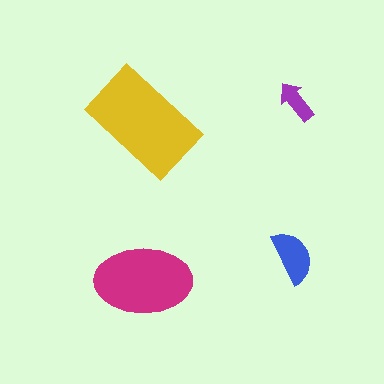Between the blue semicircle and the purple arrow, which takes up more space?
The blue semicircle.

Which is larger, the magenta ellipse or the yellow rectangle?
The yellow rectangle.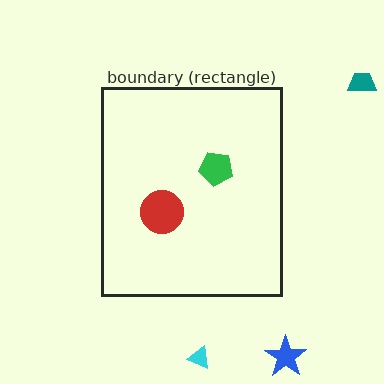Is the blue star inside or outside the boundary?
Outside.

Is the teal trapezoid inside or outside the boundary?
Outside.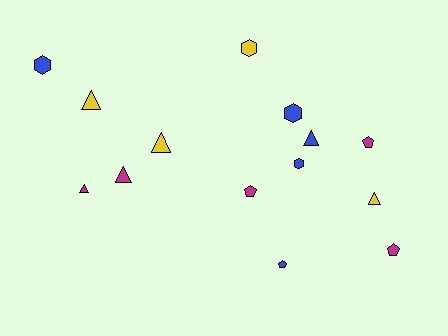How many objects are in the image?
There are 14 objects.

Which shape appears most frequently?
Triangle, with 6 objects.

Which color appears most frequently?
Blue, with 5 objects.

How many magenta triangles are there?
There are 2 magenta triangles.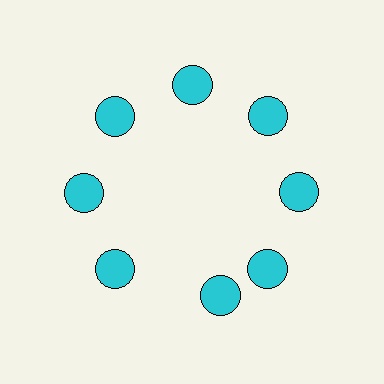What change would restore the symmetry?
The symmetry would be restored by rotating it back into even spacing with its neighbors so that all 8 circles sit at equal angles and equal distance from the center.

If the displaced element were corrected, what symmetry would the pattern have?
It would have 8-fold rotational symmetry — the pattern would map onto itself every 45 degrees.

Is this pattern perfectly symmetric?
No. The 8 cyan circles are arranged in a ring, but one element near the 6 o'clock position is rotated out of alignment along the ring, breaking the 8-fold rotational symmetry.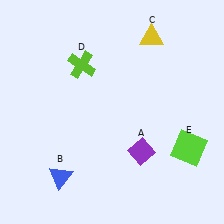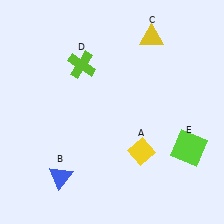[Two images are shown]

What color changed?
The diamond (A) changed from purple in Image 1 to yellow in Image 2.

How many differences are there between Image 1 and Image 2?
There is 1 difference between the two images.